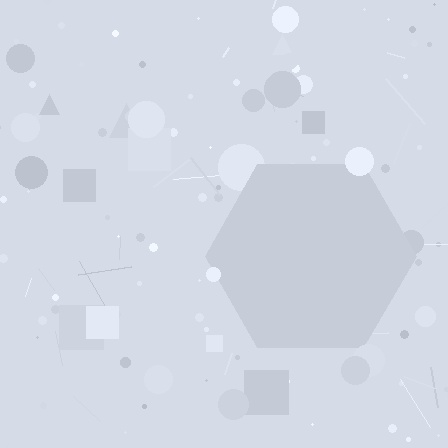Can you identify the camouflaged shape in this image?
The camouflaged shape is a hexagon.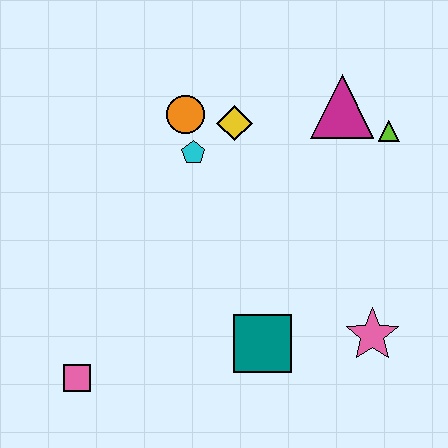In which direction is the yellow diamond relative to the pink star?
The yellow diamond is above the pink star.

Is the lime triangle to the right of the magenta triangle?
Yes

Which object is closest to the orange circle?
The cyan pentagon is closest to the orange circle.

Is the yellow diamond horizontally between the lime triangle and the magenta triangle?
No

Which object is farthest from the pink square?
The lime triangle is farthest from the pink square.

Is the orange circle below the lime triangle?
No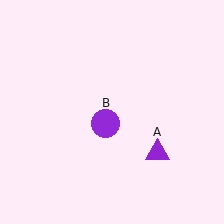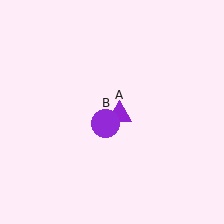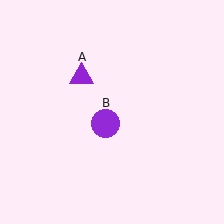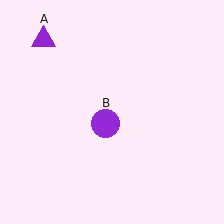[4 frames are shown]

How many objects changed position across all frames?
1 object changed position: purple triangle (object A).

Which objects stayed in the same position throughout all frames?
Purple circle (object B) remained stationary.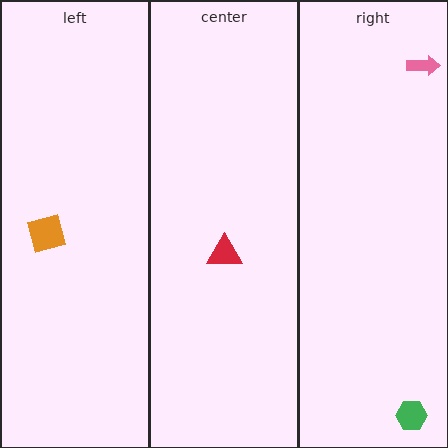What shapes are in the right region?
The green hexagon, the pink arrow.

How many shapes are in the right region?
2.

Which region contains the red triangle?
The center region.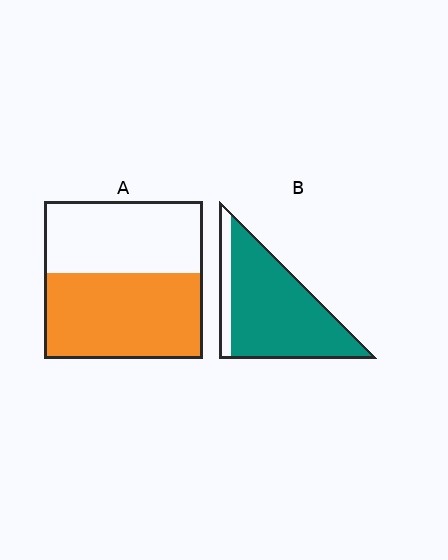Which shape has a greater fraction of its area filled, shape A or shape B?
Shape B.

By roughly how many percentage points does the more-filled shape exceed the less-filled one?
By roughly 30 percentage points (B over A).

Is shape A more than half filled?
Yes.